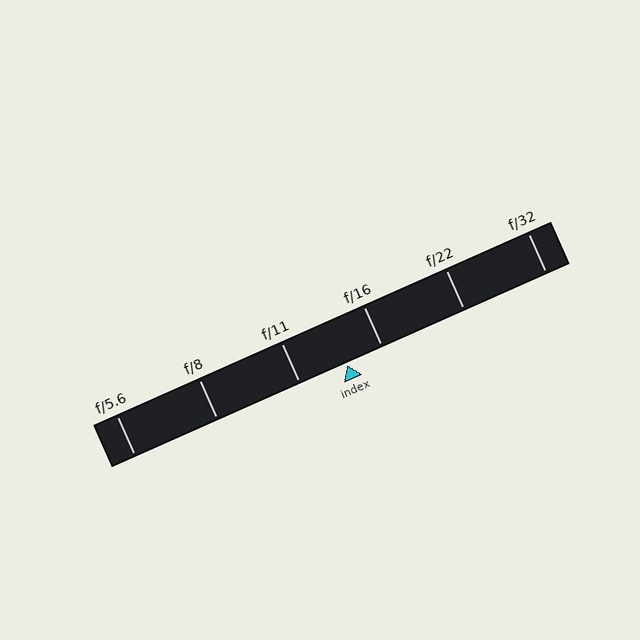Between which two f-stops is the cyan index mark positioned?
The index mark is between f/11 and f/16.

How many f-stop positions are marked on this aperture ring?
There are 6 f-stop positions marked.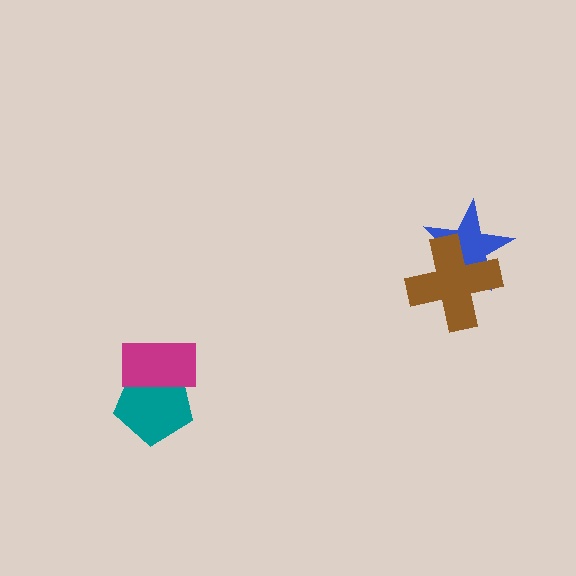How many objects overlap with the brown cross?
1 object overlaps with the brown cross.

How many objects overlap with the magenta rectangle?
1 object overlaps with the magenta rectangle.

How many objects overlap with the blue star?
1 object overlaps with the blue star.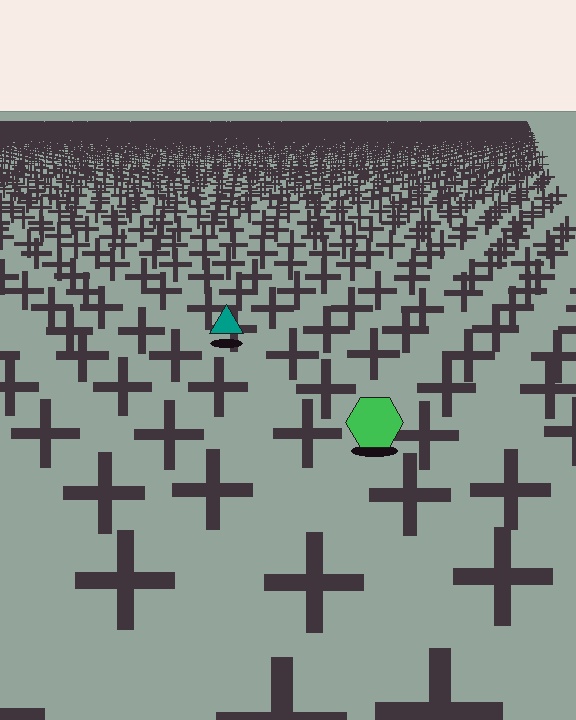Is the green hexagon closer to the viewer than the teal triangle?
Yes. The green hexagon is closer — you can tell from the texture gradient: the ground texture is coarser near it.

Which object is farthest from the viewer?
The teal triangle is farthest from the viewer. It appears smaller and the ground texture around it is denser.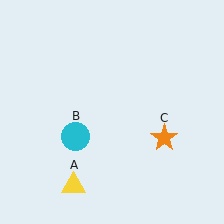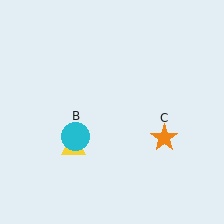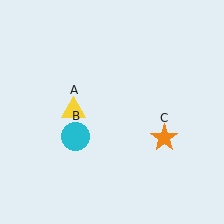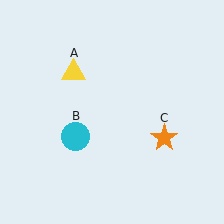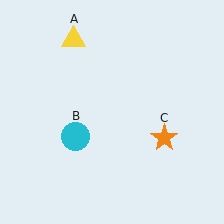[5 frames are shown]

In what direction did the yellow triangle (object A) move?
The yellow triangle (object A) moved up.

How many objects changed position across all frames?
1 object changed position: yellow triangle (object A).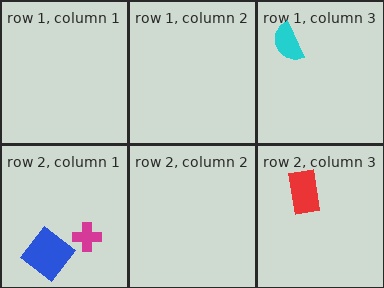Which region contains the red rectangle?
The row 2, column 3 region.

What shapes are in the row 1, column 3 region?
The cyan semicircle.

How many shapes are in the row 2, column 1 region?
2.